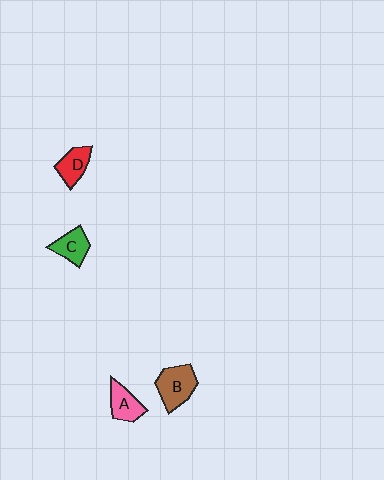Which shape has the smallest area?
Shape C (green).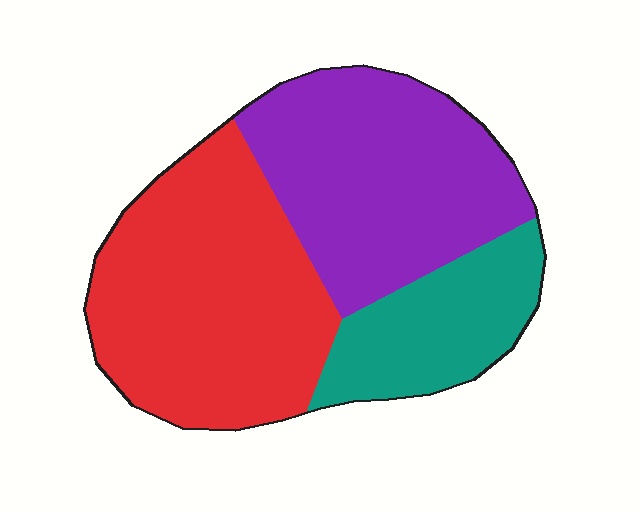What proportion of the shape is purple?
Purple covers 37% of the shape.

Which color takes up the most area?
Red, at roughly 45%.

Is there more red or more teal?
Red.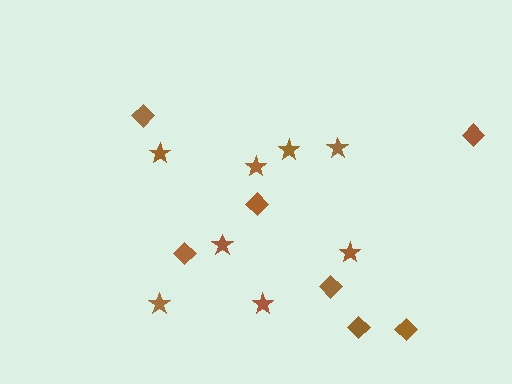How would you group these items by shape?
There are 2 groups: one group of diamonds (7) and one group of stars (8).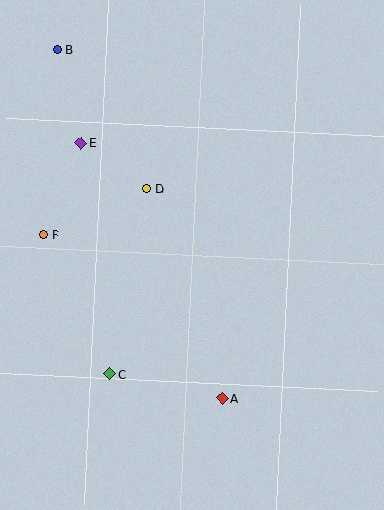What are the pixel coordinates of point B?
Point B is at (57, 49).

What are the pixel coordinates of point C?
Point C is at (110, 374).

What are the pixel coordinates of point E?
Point E is at (81, 143).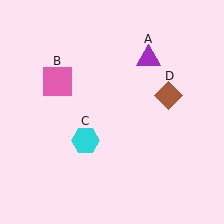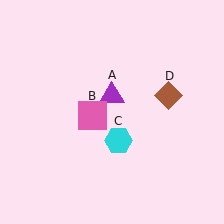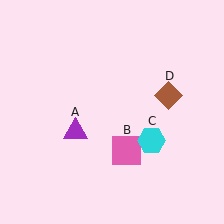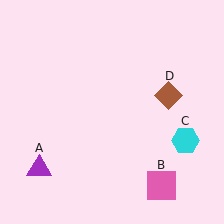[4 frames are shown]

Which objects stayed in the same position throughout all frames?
Brown diamond (object D) remained stationary.